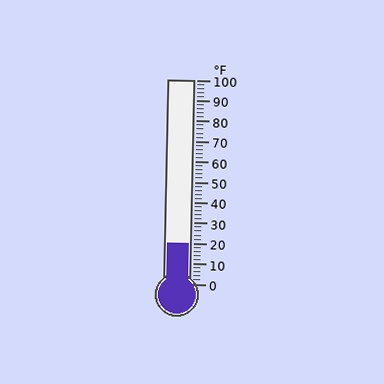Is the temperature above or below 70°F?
The temperature is below 70°F.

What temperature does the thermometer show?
The thermometer shows approximately 20°F.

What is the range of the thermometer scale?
The thermometer scale ranges from 0°F to 100°F.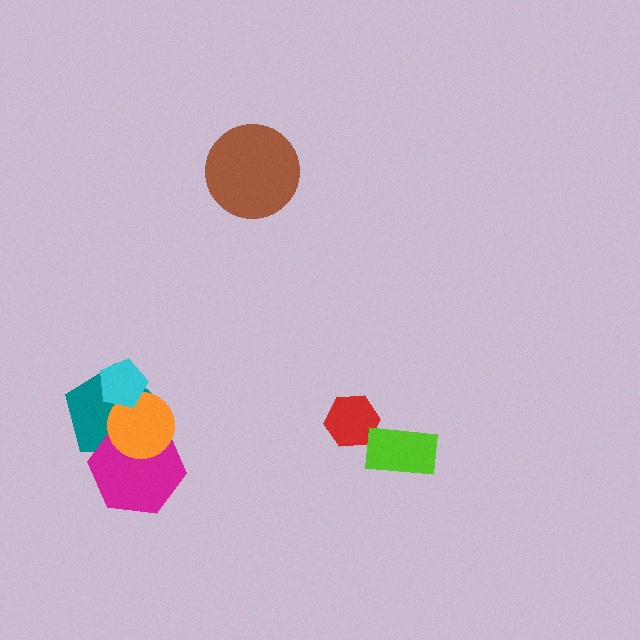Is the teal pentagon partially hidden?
Yes, it is partially covered by another shape.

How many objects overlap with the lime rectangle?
0 objects overlap with the lime rectangle.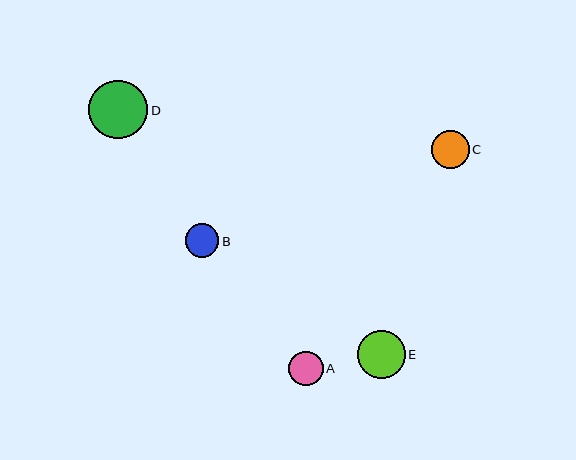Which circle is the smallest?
Circle B is the smallest with a size of approximately 34 pixels.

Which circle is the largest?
Circle D is the largest with a size of approximately 59 pixels.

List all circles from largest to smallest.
From largest to smallest: D, E, C, A, B.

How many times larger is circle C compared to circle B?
Circle C is approximately 1.1 times the size of circle B.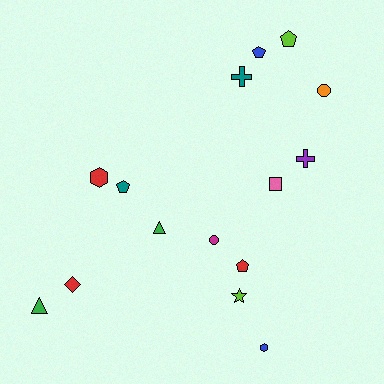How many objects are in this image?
There are 15 objects.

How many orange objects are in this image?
There is 1 orange object.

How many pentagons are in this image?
There are 4 pentagons.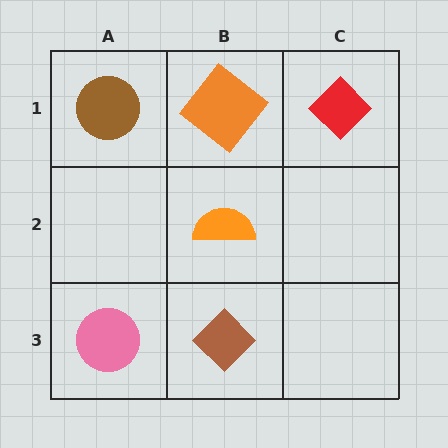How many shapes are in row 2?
1 shape.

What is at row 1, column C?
A red diamond.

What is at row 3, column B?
A brown diamond.